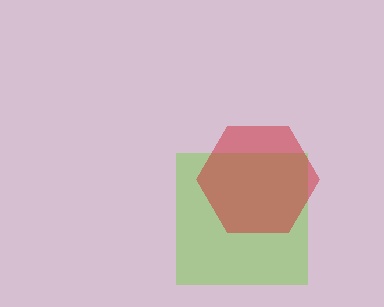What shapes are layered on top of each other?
The layered shapes are: a lime square, a red hexagon.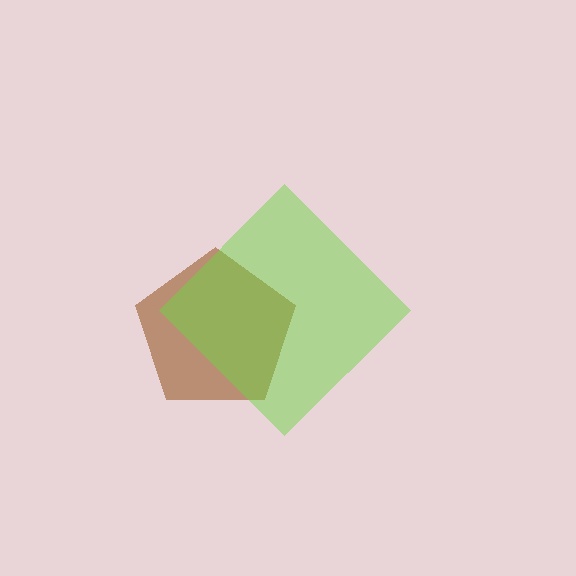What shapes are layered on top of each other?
The layered shapes are: a brown pentagon, a lime diamond.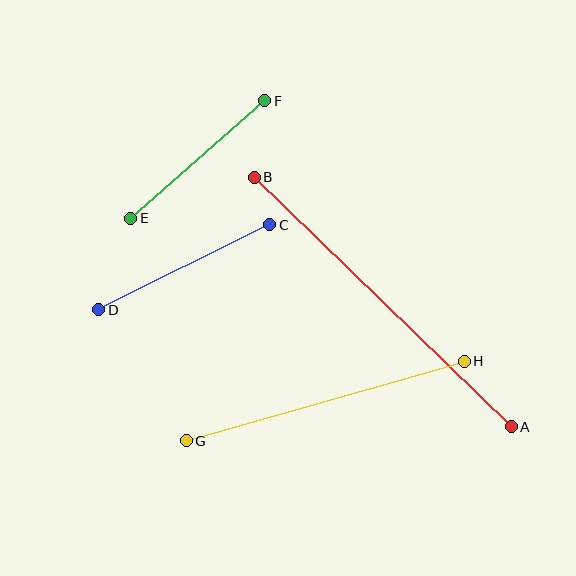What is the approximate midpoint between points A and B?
The midpoint is at approximately (383, 302) pixels.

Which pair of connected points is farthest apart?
Points A and B are farthest apart.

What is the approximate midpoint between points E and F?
The midpoint is at approximately (198, 160) pixels.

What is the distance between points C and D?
The distance is approximately 191 pixels.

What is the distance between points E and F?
The distance is approximately 178 pixels.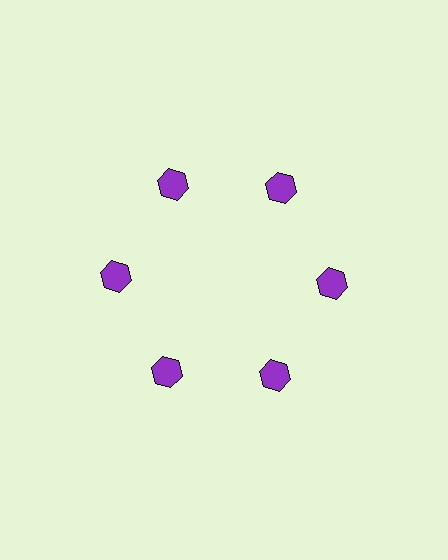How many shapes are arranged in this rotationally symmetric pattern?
There are 6 shapes, arranged in 6 groups of 1.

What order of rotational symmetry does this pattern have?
This pattern has 6-fold rotational symmetry.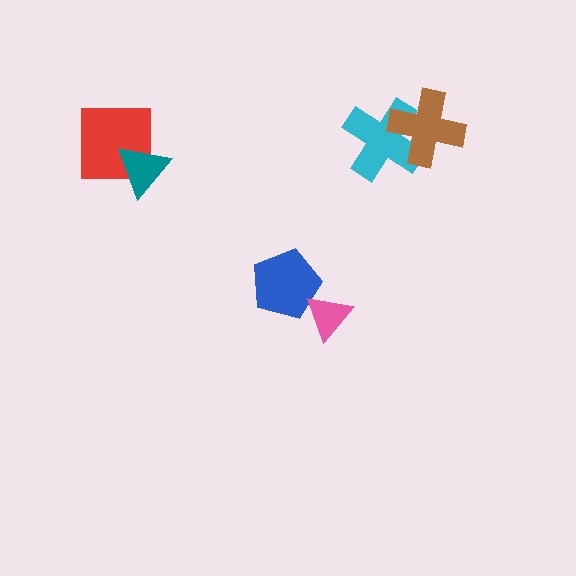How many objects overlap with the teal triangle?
1 object overlaps with the teal triangle.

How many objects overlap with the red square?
1 object overlaps with the red square.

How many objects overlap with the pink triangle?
1 object overlaps with the pink triangle.